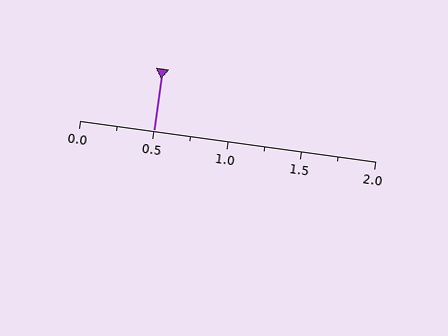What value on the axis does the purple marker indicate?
The marker indicates approximately 0.5.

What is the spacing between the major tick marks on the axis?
The major ticks are spaced 0.5 apart.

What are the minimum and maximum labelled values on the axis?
The axis runs from 0.0 to 2.0.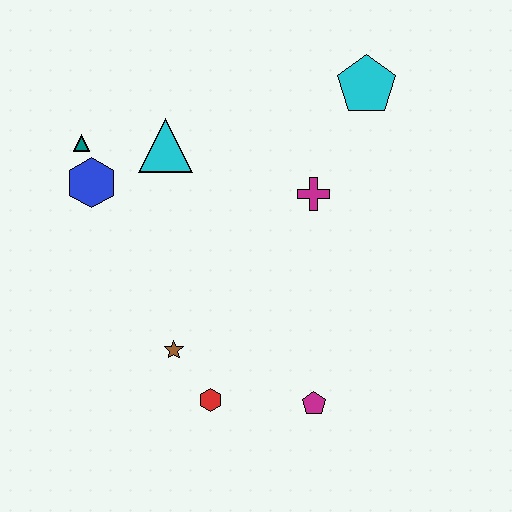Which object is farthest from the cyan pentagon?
The red hexagon is farthest from the cyan pentagon.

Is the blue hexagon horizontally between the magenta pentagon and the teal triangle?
Yes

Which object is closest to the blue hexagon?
The teal triangle is closest to the blue hexagon.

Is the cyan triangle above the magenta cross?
Yes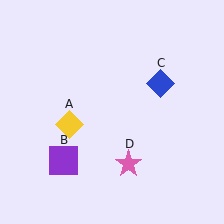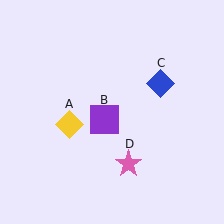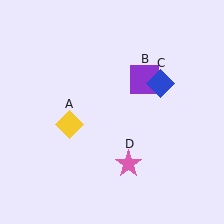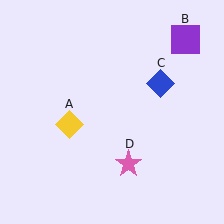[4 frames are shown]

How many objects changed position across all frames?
1 object changed position: purple square (object B).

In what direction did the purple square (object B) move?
The purple square (object B) moved up and to the right.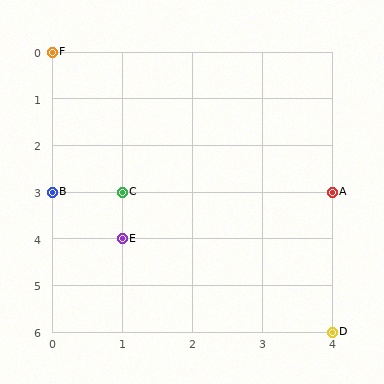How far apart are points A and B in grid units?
Points A and B are 4 columns apart.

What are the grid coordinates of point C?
Point C is at grid coordinates (1, 3).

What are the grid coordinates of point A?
Point A is at grid coordinates (4, 3).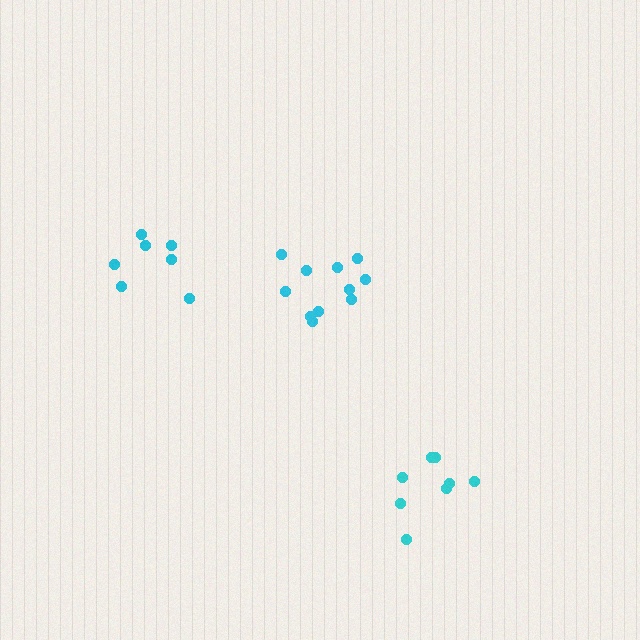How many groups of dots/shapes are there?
There are 3 groups.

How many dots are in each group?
Group 1: 11 dots, Group 2: 8 dots, Group 3: 7 dots (26 total).